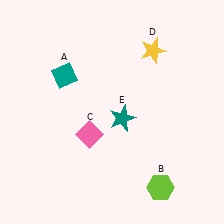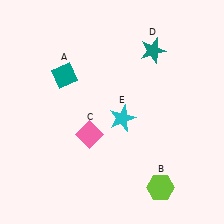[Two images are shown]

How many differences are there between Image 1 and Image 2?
There are 2 differences between the two images.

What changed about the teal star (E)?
In Image 1, E is teal. In Image 2, it changed to cyan.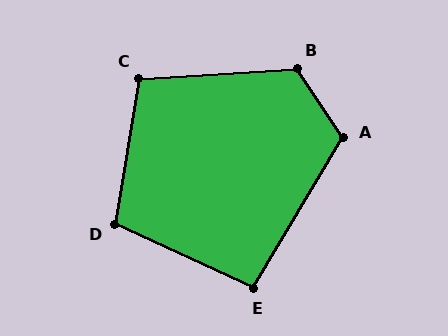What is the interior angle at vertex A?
Approximately 115 degrees (obtuse).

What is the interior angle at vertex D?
Approximately 105 degrees (obtuse).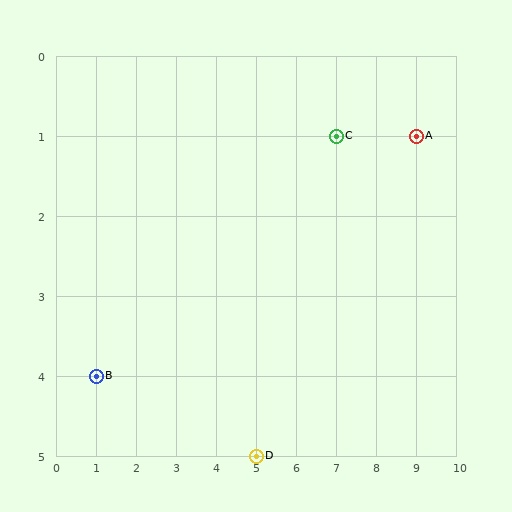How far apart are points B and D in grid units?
Points B and D are 4 columns and 1 row apart (about 4.1 grid units diagonally).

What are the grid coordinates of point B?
Point B is at grid coordinates (1, 4).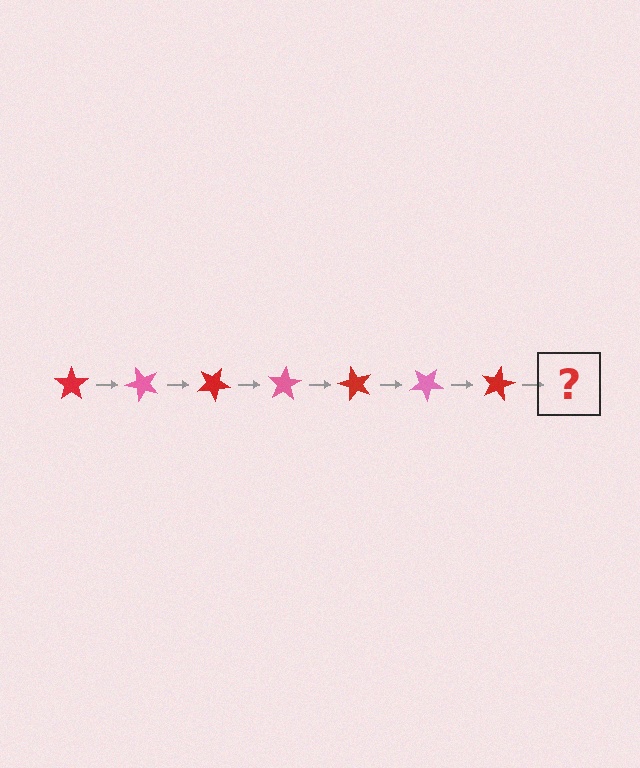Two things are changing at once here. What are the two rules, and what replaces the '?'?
The two rules are that it rotates 50 degrees each step and the color cycles through red and pink. The '?' should be a pink star, rotated 350 degrees from the start.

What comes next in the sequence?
The next element should be a pink star, rotated 350 degrees from the start.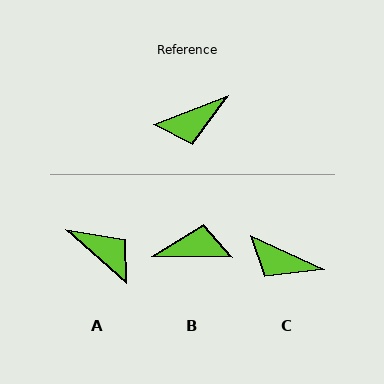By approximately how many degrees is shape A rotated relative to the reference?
Approximately 117 degrees counter-clockwise.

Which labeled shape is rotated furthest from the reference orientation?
B, about 159 degrees away.